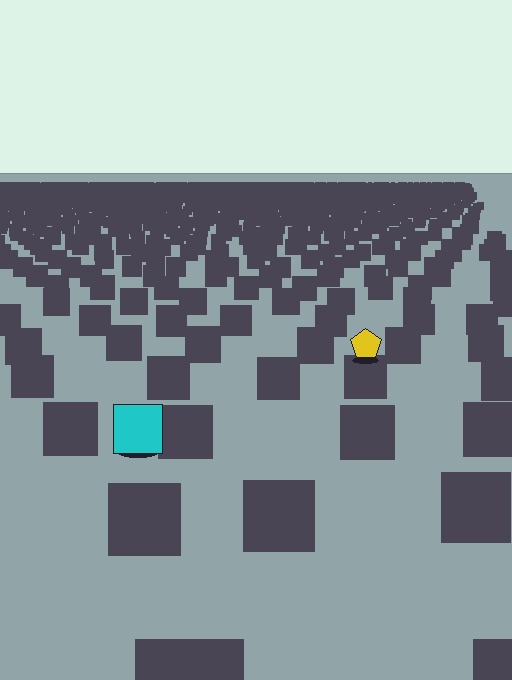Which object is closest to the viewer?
The cyan square is closest. The texture marks near it are larger and more spread out.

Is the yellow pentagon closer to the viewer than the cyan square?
No. The cyan square is closer — you can tell from the texture gradient: the ground texture is coarser near it.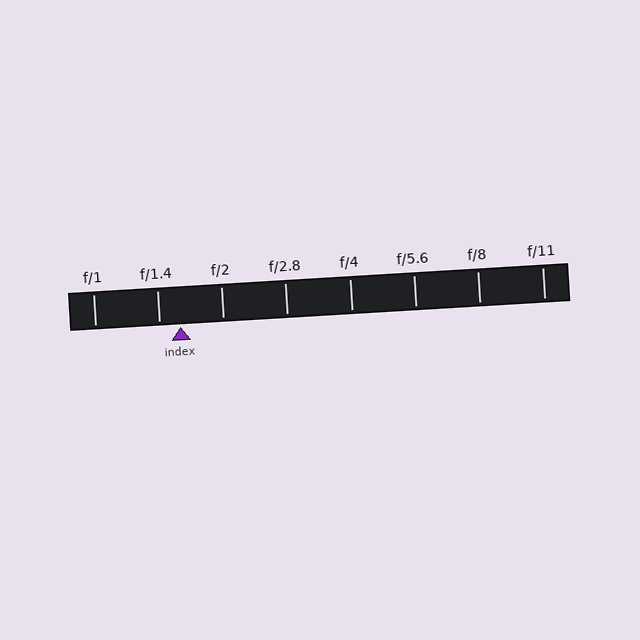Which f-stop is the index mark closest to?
The index mark is closest to f/1.4.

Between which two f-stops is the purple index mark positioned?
The index mark is between f/1.4 and f/2.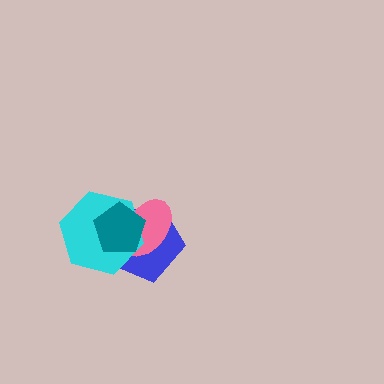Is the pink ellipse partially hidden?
Yes, it is partially covered by another shape.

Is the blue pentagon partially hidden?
Yes, it is partially covered by another shape.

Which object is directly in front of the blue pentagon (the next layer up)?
The pink ellipse is directly in front of the blue pentagon.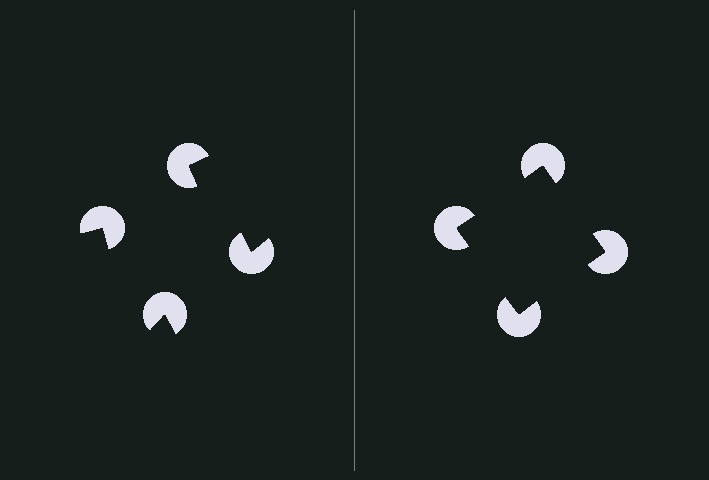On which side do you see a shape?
An illusory square appears on the right side. On the left side the wedge cuts are rotated, so no coherent shape forms.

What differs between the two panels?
The pac-man discs are positioned identically on both sides; only the wedge orientations differ. On the right they align to a square; on the left they are misaligned.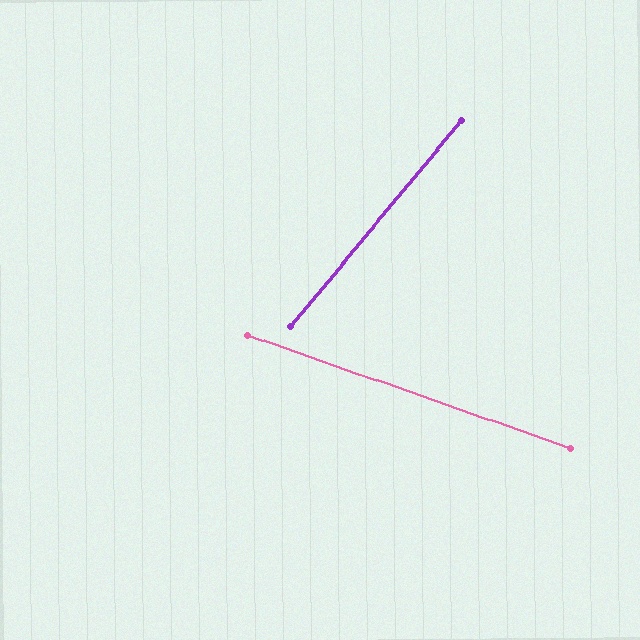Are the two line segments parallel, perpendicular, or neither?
Neither parallel nor perpendicular — they differ by about 70°.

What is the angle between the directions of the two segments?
Approximately 70 degrees.